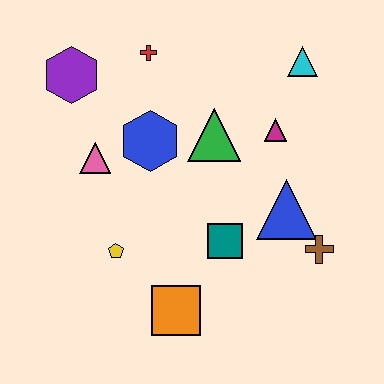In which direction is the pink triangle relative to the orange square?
The pink triangle is above the orange square.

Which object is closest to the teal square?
The blue triangle is closest to the teal square.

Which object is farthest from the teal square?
The purple hexagon is farthest from the teal square.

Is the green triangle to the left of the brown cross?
Yes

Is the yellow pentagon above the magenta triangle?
No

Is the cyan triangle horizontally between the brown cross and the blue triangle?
Yes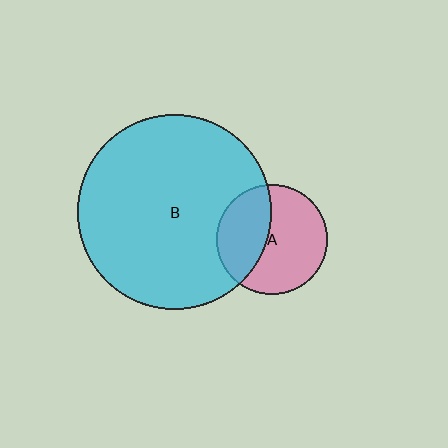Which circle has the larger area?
Circle B (cyan).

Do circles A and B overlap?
Yes.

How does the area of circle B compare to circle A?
Approximately 3.1 times.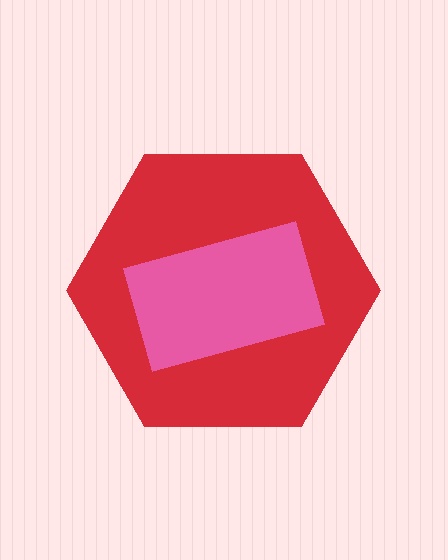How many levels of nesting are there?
2.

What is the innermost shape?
The pink rectangle.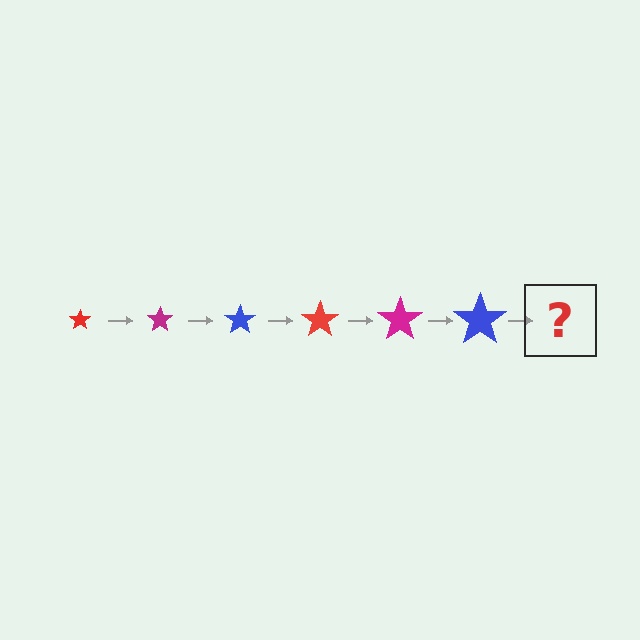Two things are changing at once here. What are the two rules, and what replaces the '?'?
The two rules are that the star grows larger each step and the color cycles through red, magenta, and blue. The '?' should be a red star, larger than the previous one.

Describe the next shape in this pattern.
It should be a red star, larger than the previous one.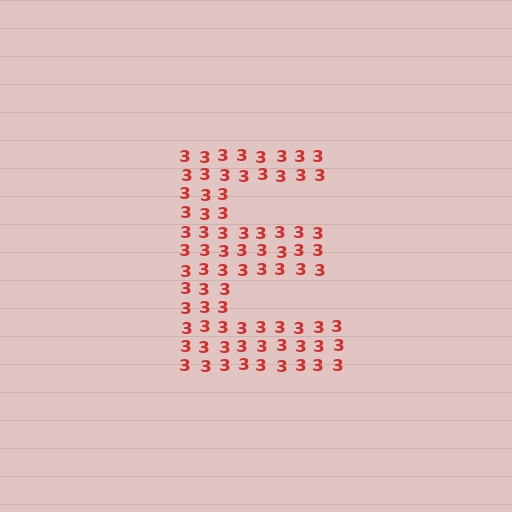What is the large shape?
The large shape is the letter E.